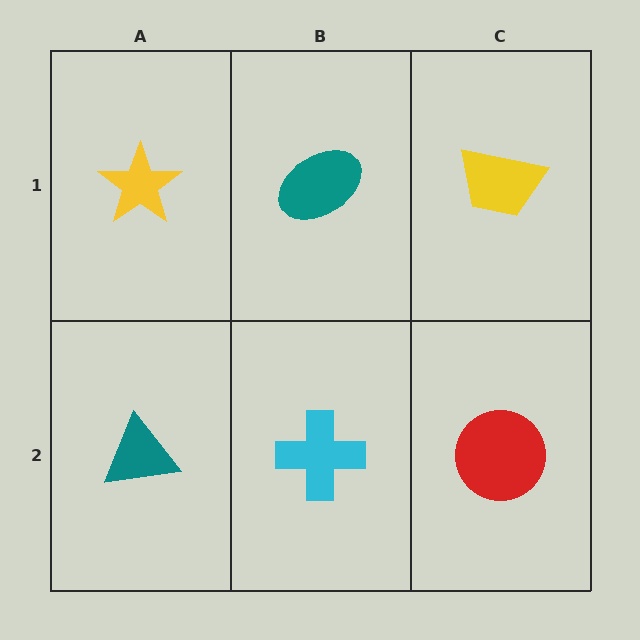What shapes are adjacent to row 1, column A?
A teal triangle (row 2, column A), a teal ellipse (row 1, column B).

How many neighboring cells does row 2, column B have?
3.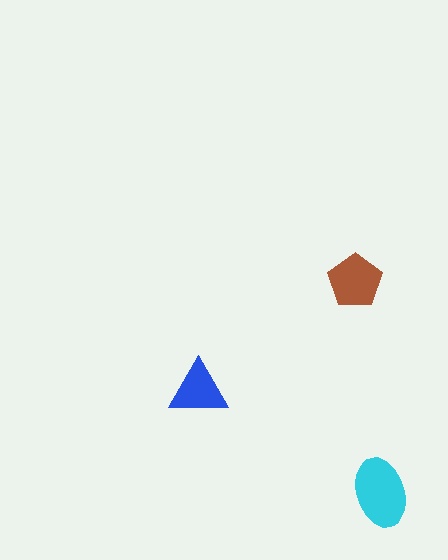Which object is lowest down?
The cyan ellipse is bottommost.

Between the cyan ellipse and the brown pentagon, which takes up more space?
The cyan ellipse.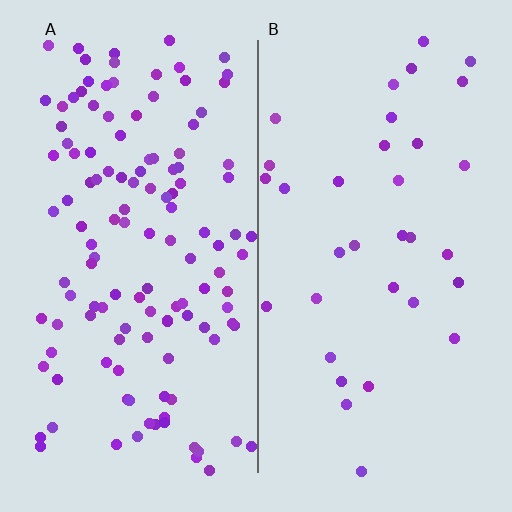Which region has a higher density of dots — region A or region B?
A (the left).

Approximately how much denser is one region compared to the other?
Approximately 3.7× — region A over region B.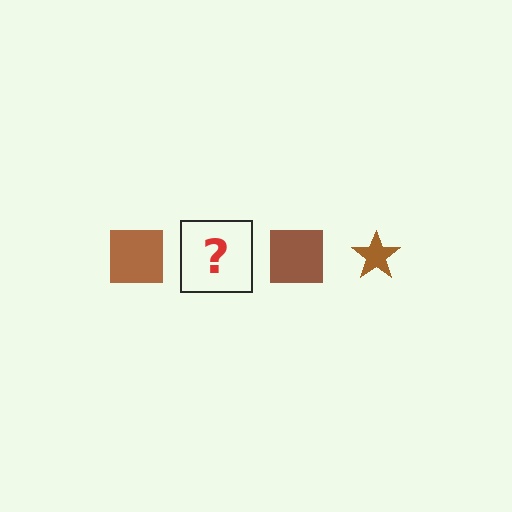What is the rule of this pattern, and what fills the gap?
The rule is that the pattern cycles through square, star shapes in brown. The gap should be filled with a brown star.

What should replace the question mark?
The question mark should be replaced with a brown star.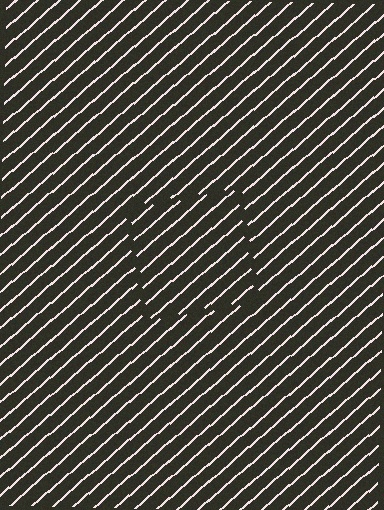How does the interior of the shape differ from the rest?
The interior of the shape contains the same grating, shifted by half a period — the contour is defined by the phase discontinuity where line-ends from the inner and outer gratings abut.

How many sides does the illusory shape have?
4 sides — the line-ends trace a square.